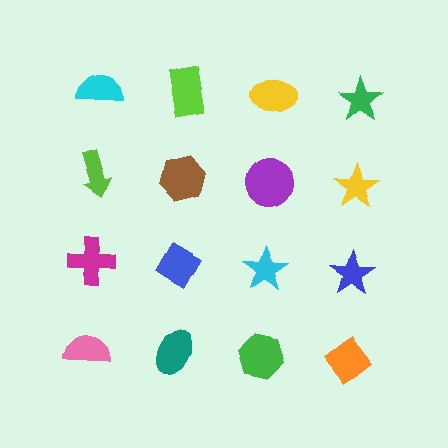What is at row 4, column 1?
A pink semicircle.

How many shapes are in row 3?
4 shapes.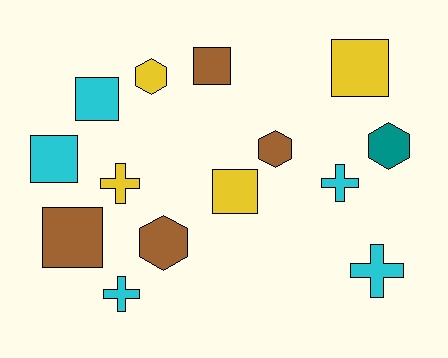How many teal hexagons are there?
There is 1 teal hexagon.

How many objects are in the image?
There are 14 objects.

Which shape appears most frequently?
Square, with 6 objects.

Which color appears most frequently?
Cyan, with 5 objects.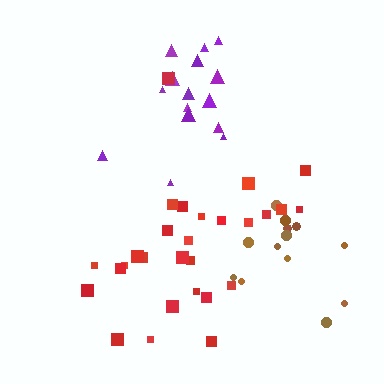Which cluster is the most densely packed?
Purple.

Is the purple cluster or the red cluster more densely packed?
Purple.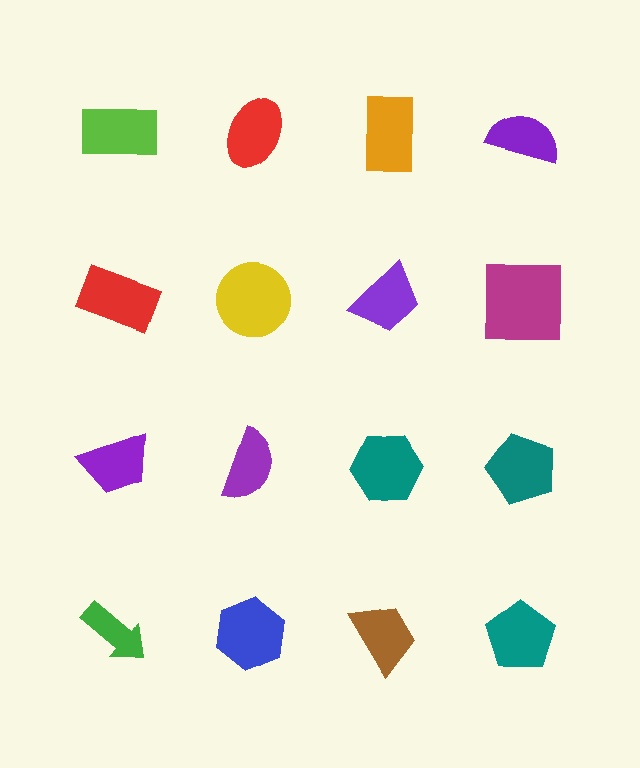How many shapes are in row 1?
4 shapes.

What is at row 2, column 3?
A purple trapezoid.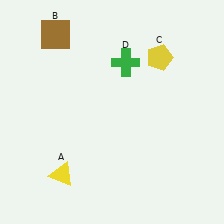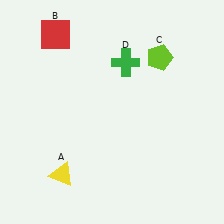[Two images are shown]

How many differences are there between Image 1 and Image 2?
There are 2 differences between the two images.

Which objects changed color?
B changed from brown to red. C changed from yellow to lime.